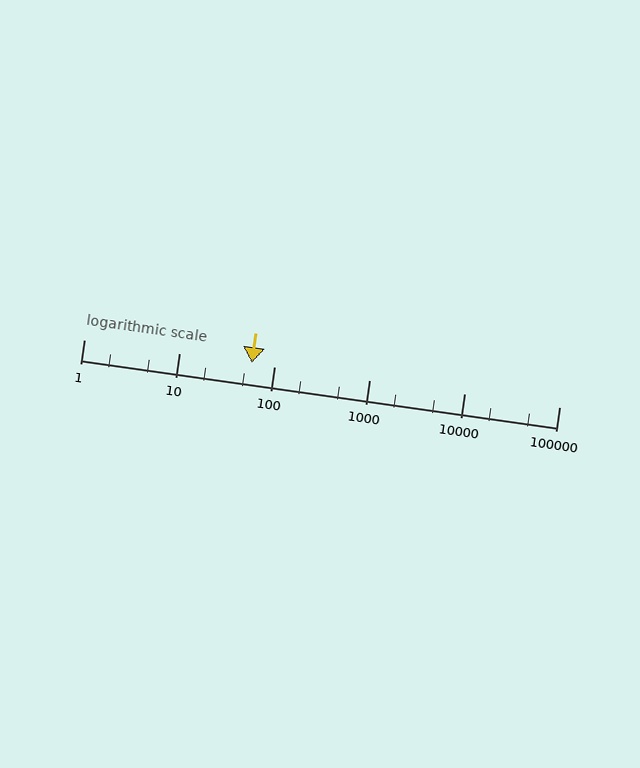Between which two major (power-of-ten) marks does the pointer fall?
The pointer is between 10 and 100.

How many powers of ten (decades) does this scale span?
The scale spans 5 decades, from 1 to 100000.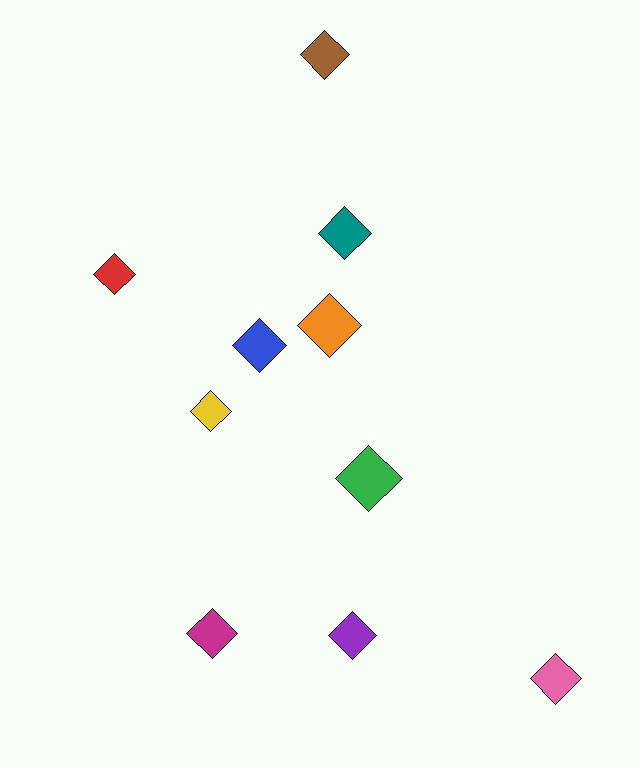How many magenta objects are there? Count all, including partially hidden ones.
There is 1 magenta object.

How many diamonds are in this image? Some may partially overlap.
There are 10 diamonds.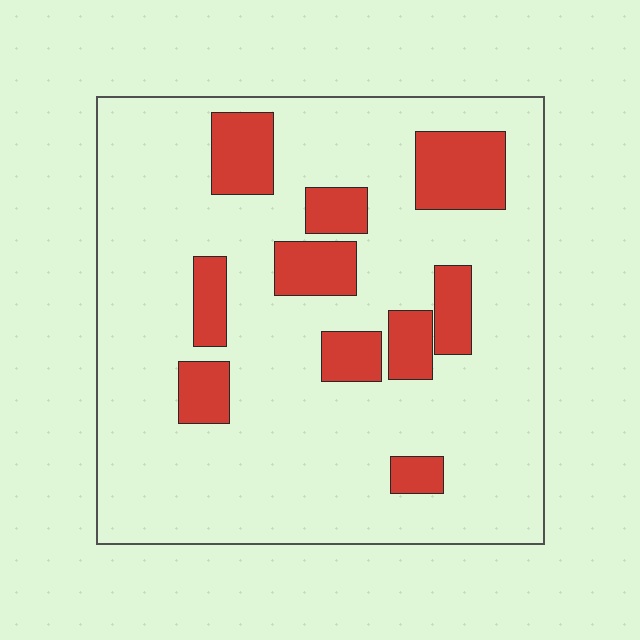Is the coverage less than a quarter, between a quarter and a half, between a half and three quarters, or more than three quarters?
Less than a quarter.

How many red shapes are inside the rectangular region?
10.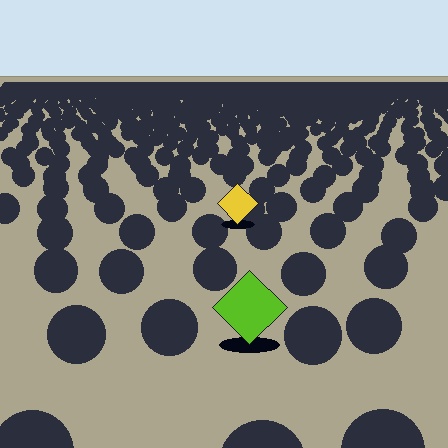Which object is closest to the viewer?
The lime diamond is closest. The texture marks near it are larger and more spread out.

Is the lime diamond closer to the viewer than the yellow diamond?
Yes. The lime diamond is closer — you can tell from the texture gradient: the ground texture is coarser near it.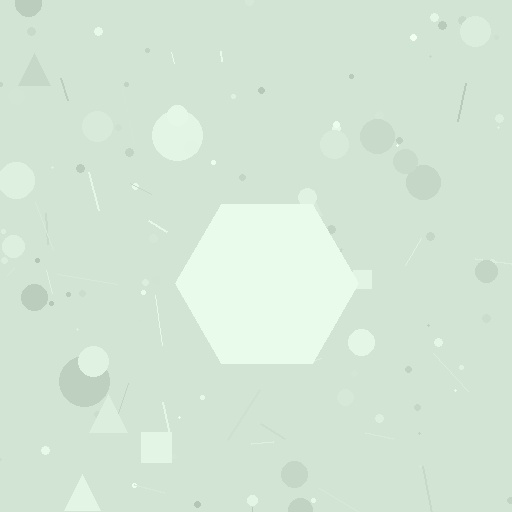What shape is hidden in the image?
A hexagon is hidden in the image.